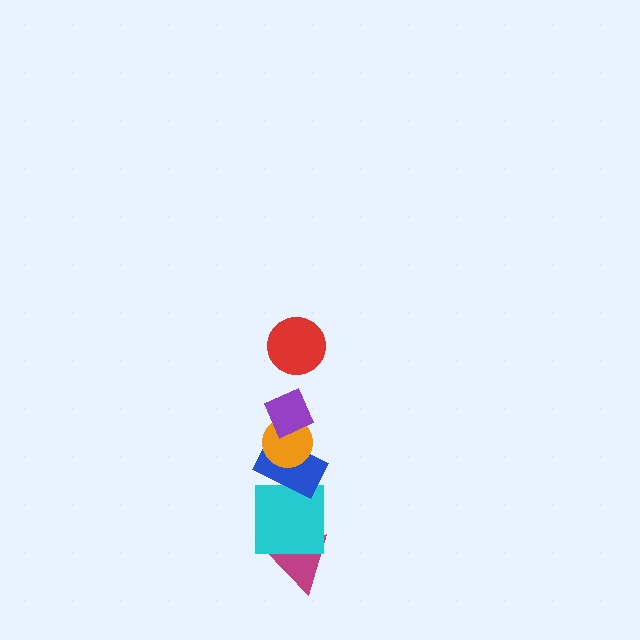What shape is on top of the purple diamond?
The red circle is on top of the purple diamond.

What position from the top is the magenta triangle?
The magenta triangle is 6th from the top.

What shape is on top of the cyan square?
The blue rectangle is on top of the cyan square.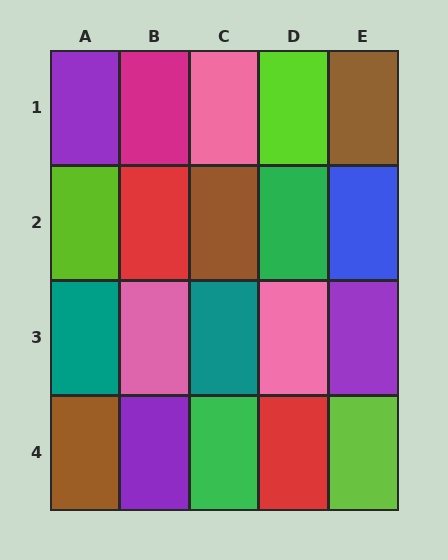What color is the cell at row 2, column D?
Green.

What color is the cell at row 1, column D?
Lime.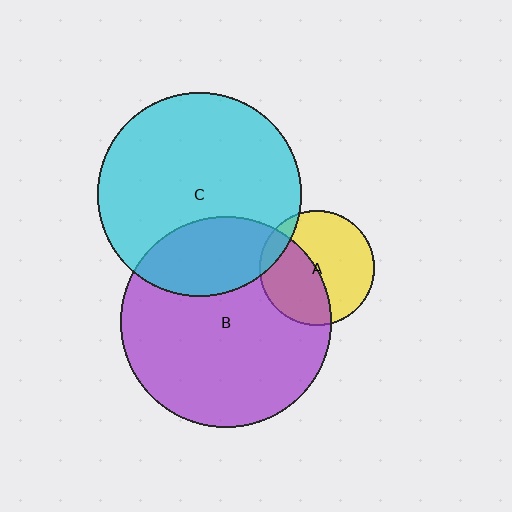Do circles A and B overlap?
Yes.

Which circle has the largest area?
Circle B (purple).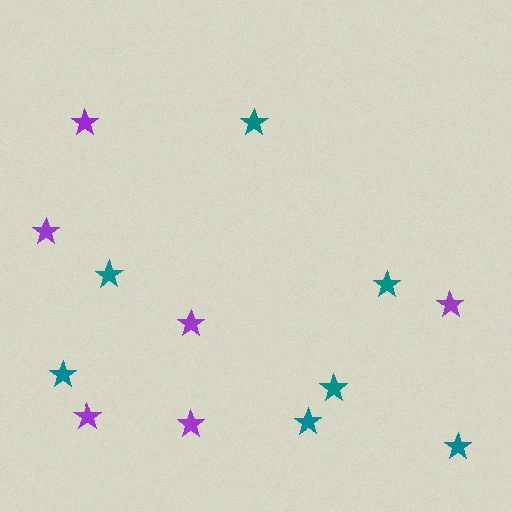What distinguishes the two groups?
There are 2 groups: one group of teal stars (7) and one group of purple stars (6).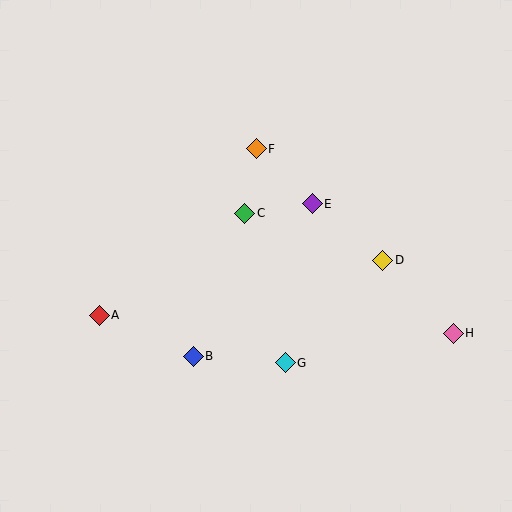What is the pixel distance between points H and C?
The distance between H and C is 240 pixels.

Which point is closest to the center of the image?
Point C at (245, 213) is closest to the center.